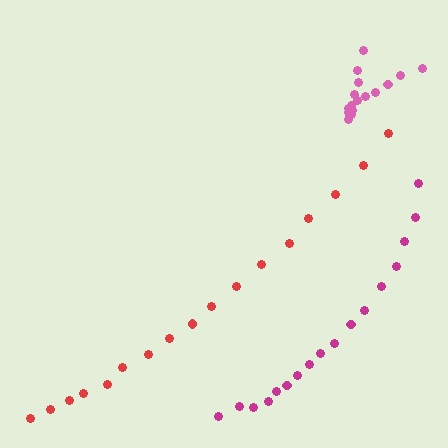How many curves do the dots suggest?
There are 3 distinct paths.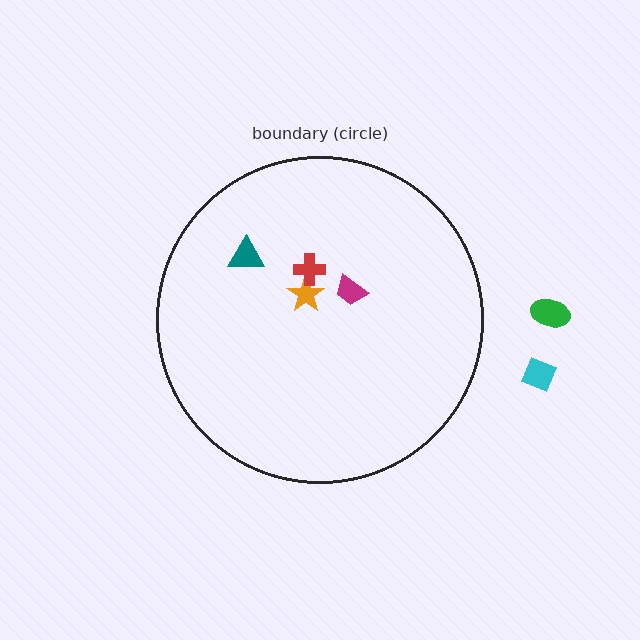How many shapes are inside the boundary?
4 inside, 2 outside.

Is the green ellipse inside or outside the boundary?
Outside.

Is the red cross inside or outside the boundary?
Inside.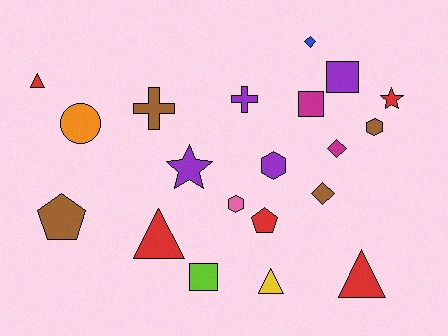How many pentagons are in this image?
There are 2 pentagons.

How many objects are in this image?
There are 20 objects.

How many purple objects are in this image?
There are 4 purple objects.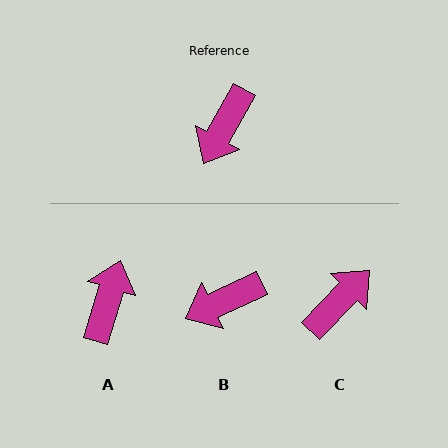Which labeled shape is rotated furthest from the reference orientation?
A, about 167 degrees away.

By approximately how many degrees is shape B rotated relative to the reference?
Approximately 36 degrees clockwise.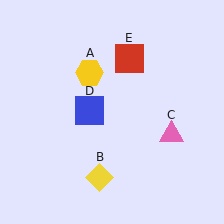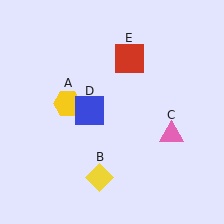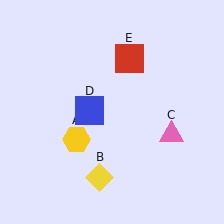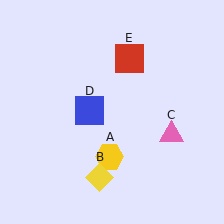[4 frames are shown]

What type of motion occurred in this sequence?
The yellow hexagon (object A) rotated counterclockwise around the center of the scene.